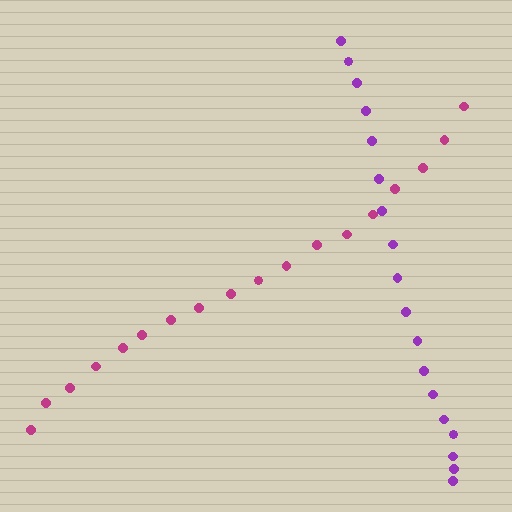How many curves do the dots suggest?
There are 2 distinct paths.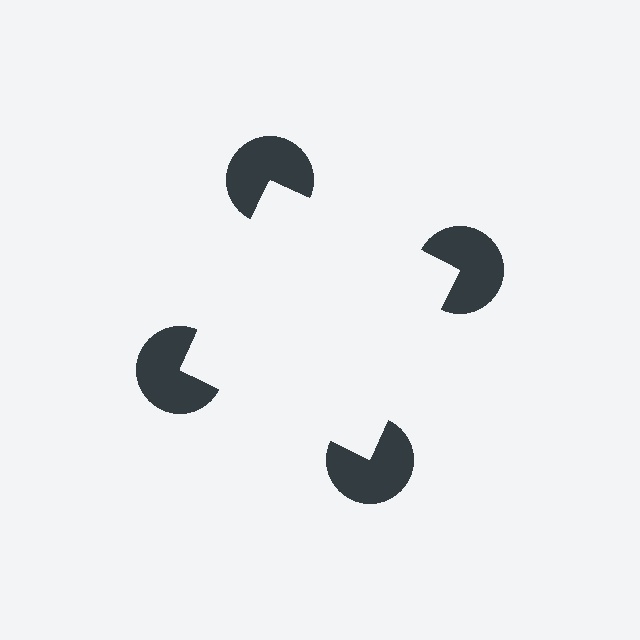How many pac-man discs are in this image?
There are 4 — one at each vertex of the illusory square.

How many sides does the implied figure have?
4 sides.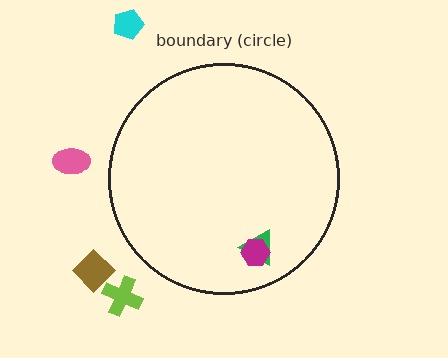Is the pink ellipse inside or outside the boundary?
Outside.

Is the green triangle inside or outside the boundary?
Inside.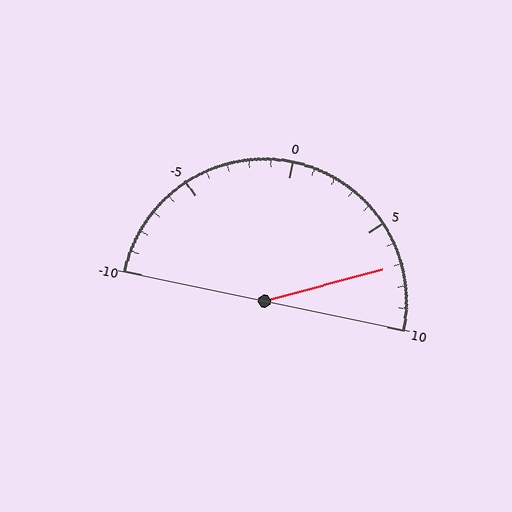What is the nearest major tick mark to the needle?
The nearest major tick mark is 5.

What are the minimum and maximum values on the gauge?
The gauge ranges from -10 to 10.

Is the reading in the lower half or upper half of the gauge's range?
The reading is in the upper half of the range (-10 to 10).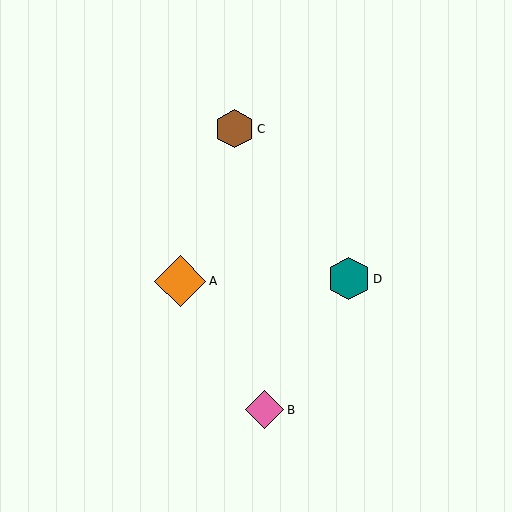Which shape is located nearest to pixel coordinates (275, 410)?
The pink diamond (labeled B) at (265, 410) is nearest to that location.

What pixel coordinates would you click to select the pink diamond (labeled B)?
Click at (265, 410) to select the pink diamond B.